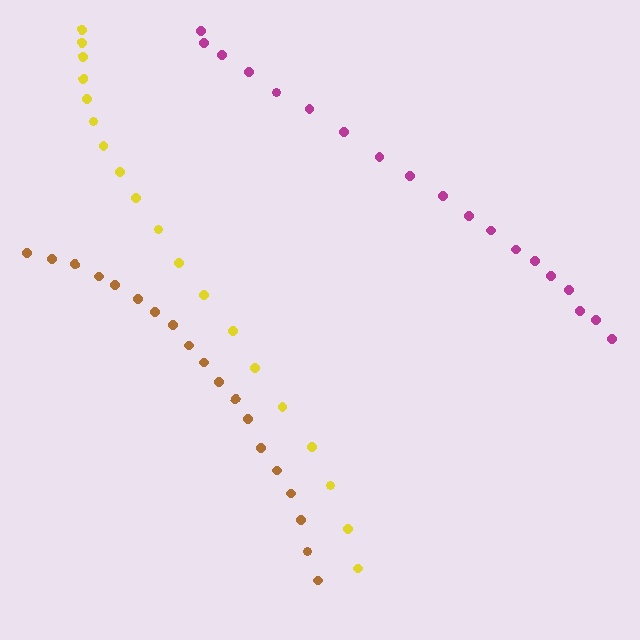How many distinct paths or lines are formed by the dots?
There are 3 distinct paths.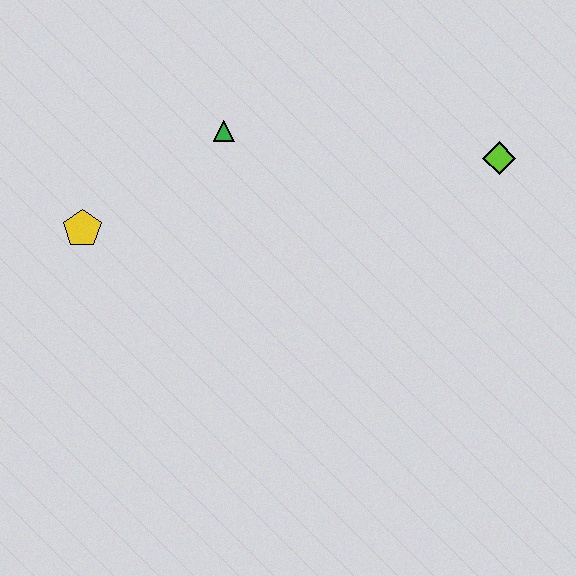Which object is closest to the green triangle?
The yellow pentagon is closest to the green triangle.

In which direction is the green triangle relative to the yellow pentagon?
The green triangle is to the right of the yellow pentagon.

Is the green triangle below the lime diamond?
No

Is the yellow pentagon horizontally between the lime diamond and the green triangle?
No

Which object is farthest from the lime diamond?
The yellow pentagon is farthest from the lime diamond.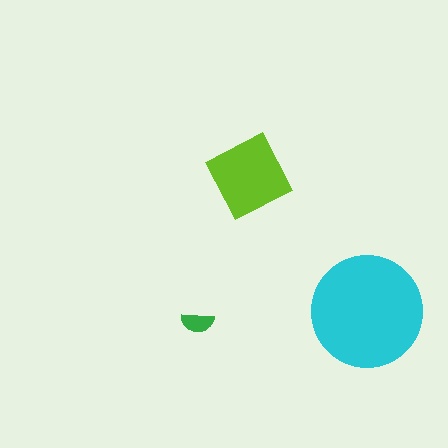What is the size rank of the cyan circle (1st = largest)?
1st.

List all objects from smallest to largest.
The green semicircle, the lime diamond, the cyan circle.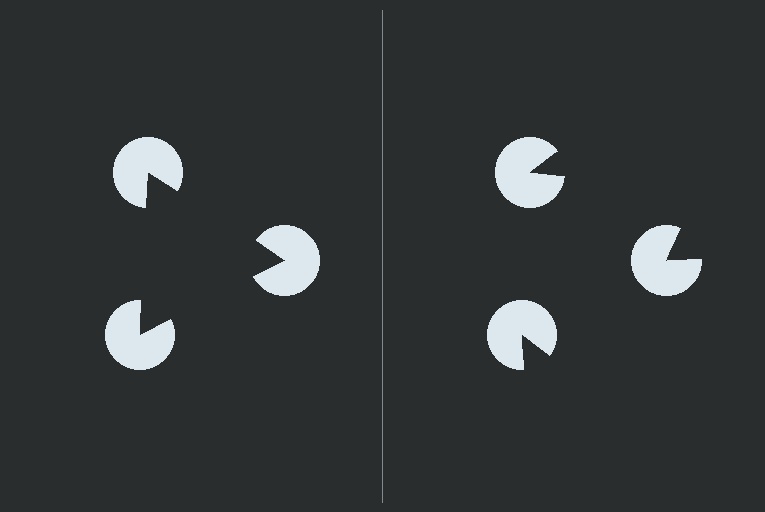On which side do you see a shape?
An illusory triangle appears on the left side. On the right side the wedge cuts are rotated, so no coherent shape forms.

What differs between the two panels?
The pac-man discs are positioned identically on both sides; only the wedge orientations differ. On the left they align to a triangle; on the right they are misaligned.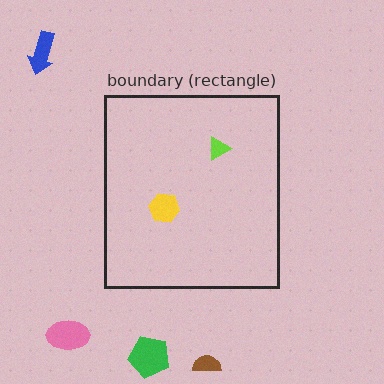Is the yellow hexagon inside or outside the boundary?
Inside.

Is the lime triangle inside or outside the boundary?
Inside.